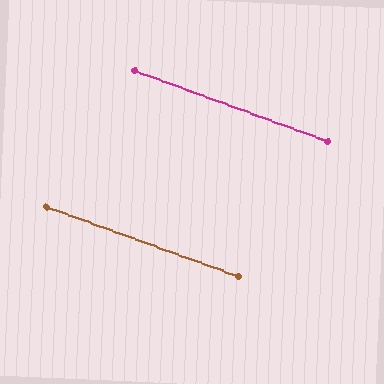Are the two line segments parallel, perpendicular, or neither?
Parallel — their directions differ by only 0.1°.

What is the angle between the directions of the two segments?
Approximately 0 degrees.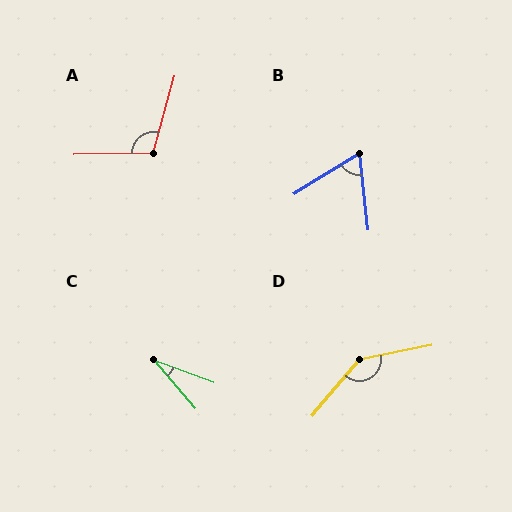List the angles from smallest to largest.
C (29°), B (64°), A (106°), D (141°).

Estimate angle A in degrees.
Approximately 106 degrees.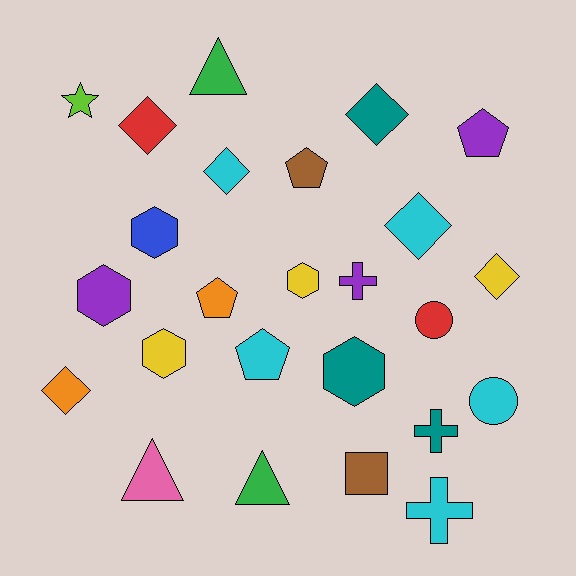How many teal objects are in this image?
There are 3 teal objects.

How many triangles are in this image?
There are 3 triangles.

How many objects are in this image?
There are 25 objects.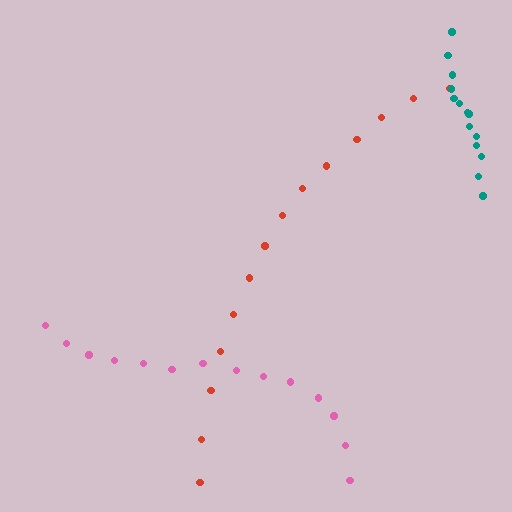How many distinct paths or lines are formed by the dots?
There are 3 distinct paths.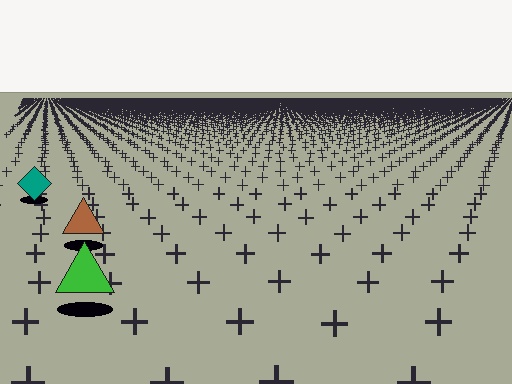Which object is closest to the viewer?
The green triangle is closest. The texture marks near it are larger and more spread out.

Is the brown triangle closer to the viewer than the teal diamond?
Yes. The brown triangle is closer — you can tell from the texture gradient: the ground texture is coarser near it.